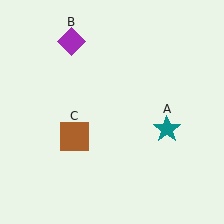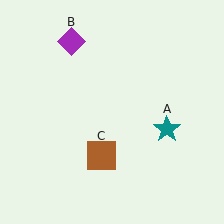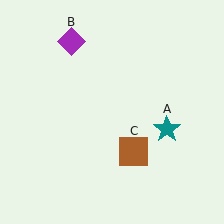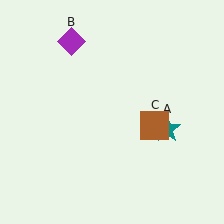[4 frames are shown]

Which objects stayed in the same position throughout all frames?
Teal star (object A) and purple diamond (object B) remained stationary.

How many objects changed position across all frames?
1 object changed position: brown square (object C).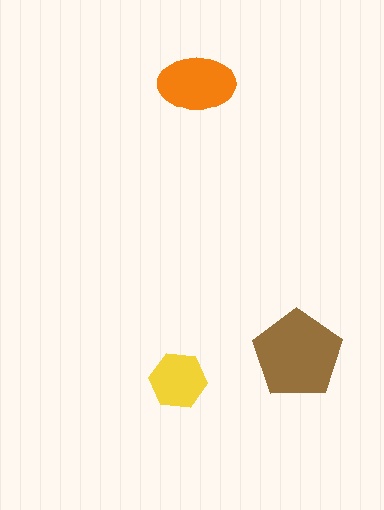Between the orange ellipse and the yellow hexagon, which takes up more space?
The orange ellipse.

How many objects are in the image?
There are 3 objects in the image.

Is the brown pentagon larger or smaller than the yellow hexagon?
Larger.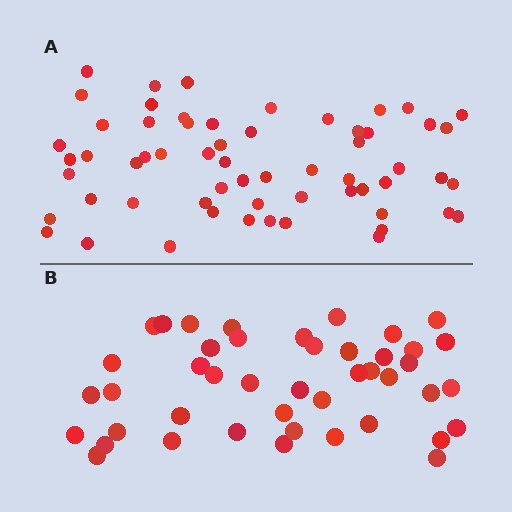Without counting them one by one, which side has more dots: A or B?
Region A (the top region) has more dots.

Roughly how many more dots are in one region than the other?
Region A has approximately 15 more dots than region B.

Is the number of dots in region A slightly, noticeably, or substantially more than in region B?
Region A has noticeably more, but not dramatically so. The ratio is roughly 1.4 to 1.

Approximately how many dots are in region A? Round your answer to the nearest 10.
About 60 dots.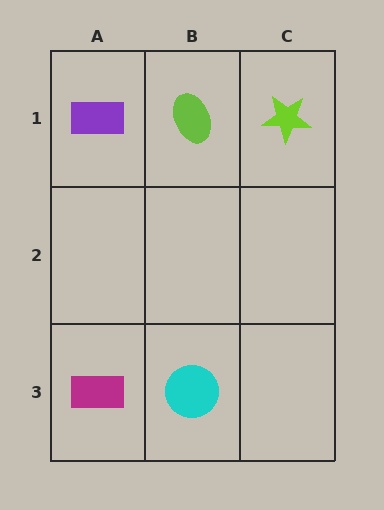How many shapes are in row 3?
2 shapes.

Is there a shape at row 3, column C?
No, that cell is empty.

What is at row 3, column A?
A magenta rectangle.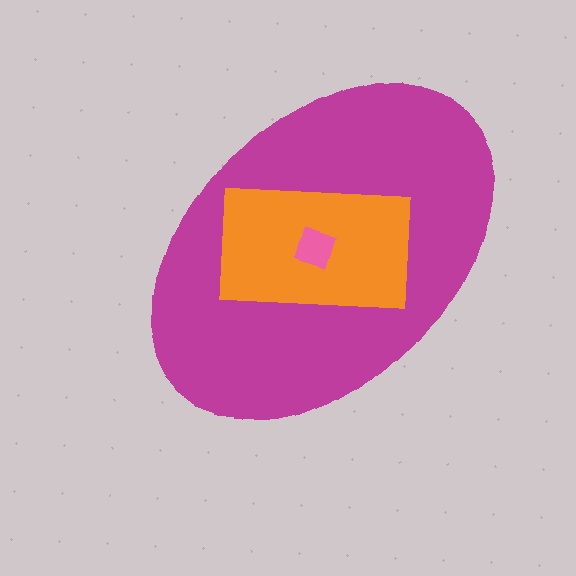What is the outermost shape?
The magenta ellipse.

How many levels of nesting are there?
3.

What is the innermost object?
The pink diamond.